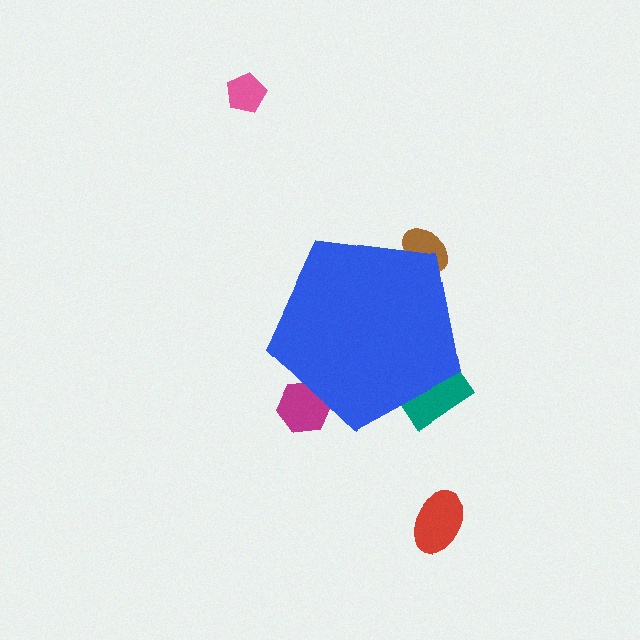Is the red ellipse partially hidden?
No, the red ellipse is fully visible.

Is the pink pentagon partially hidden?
No, the pink pentagon is fully visible.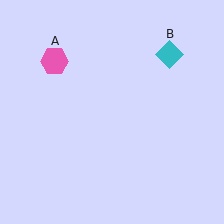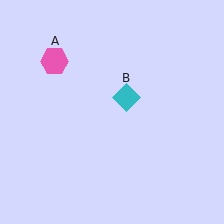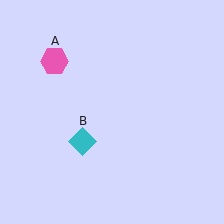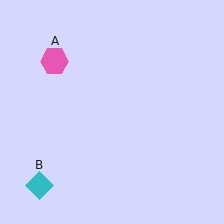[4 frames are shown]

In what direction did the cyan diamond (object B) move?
The cyan diamond (object B) moved down and to the left.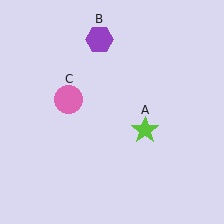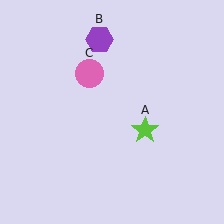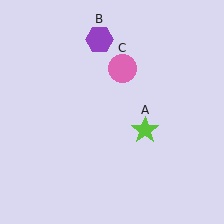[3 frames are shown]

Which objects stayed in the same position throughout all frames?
Lime star (object A) and purple hexagon (object B) remained stationary.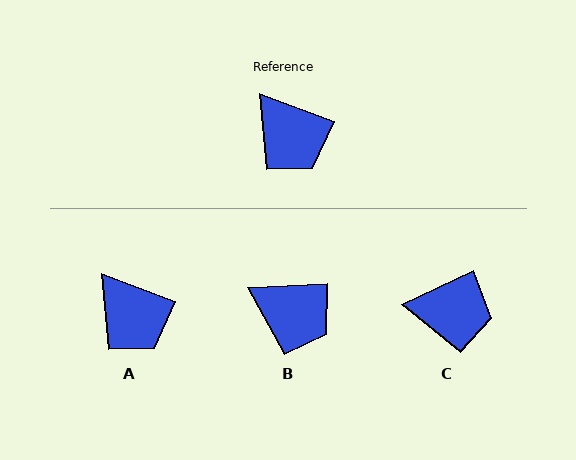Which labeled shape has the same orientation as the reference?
A.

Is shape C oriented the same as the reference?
No, it is off by about 46 degrees.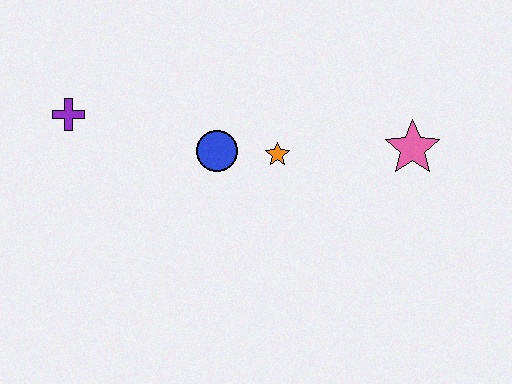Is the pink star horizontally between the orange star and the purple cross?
No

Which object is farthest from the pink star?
The purple cross is farthest from the pink star.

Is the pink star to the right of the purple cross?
Yes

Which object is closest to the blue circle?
The orange star is closest to the blue circle.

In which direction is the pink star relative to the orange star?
The pink star is to the right of the orange star.